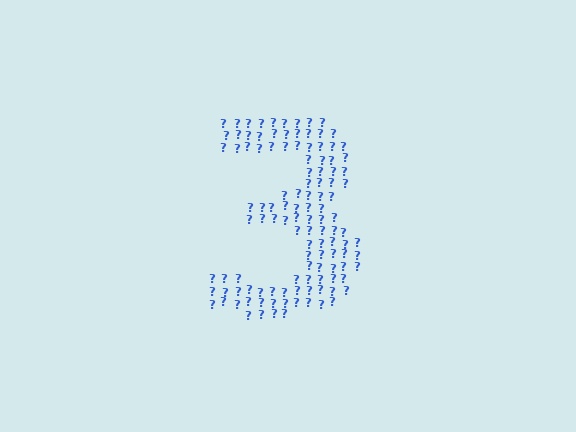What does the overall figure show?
The overall figure shows the digit 3.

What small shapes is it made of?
It is made of small question marks.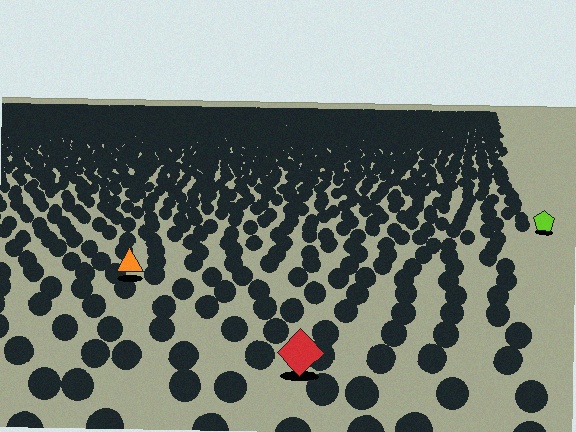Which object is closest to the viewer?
The red diamond is closest. The texture marks near it are larger and more spread out.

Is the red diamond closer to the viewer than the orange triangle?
Yes. The red diamond is closer — you can tell from the texture gradient: the ground texture is coarser near it.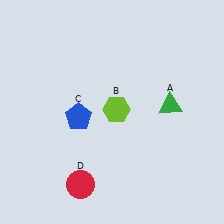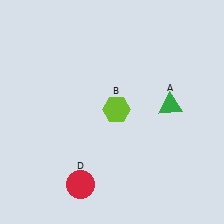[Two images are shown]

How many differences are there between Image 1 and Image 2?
There is 1 difference between the two images.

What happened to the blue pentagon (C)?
The blue pentagon (C) was removed in Image 2. It was in the bottom-left area of Image 1.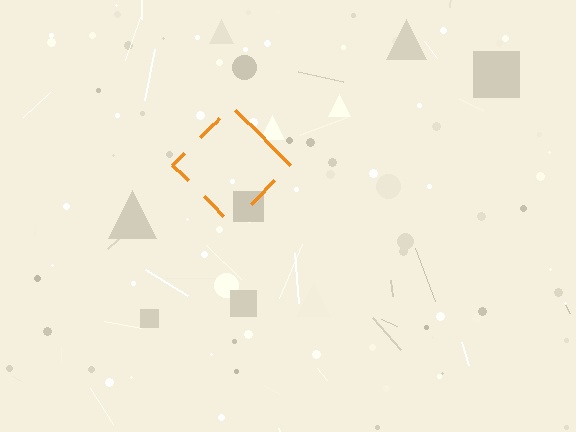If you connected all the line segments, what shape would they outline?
They would outline a diamond.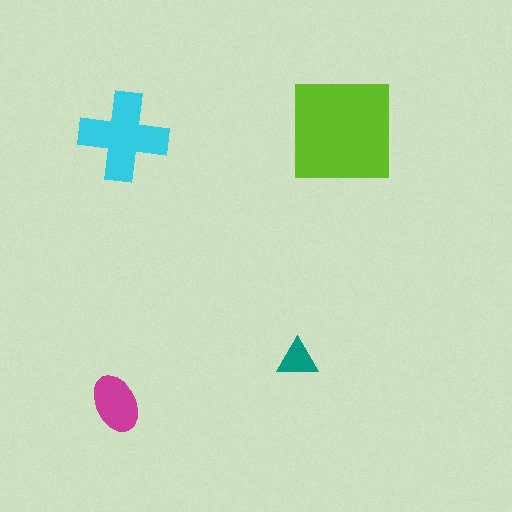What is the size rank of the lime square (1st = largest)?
1st.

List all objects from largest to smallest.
The lime square, the cyan cross, the magenta ellipse, the teal triangle.